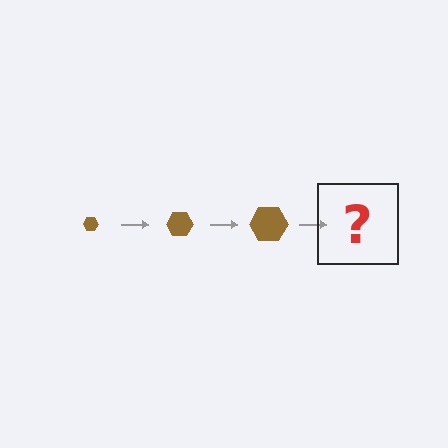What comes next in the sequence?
The next element should be a brown hexagon, larger than the previous one.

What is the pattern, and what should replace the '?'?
The pattern is that the hexagon gets progressively larger each step. The '?' should be a brown hexagon, larger than the previous one.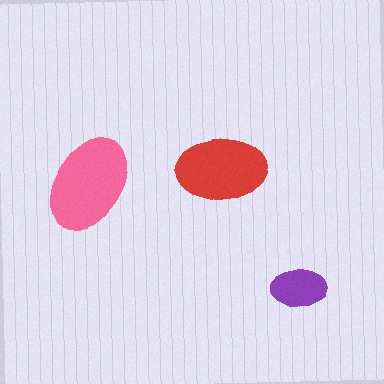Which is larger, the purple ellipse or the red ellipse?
The red one.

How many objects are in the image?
There are 3 objects in the image.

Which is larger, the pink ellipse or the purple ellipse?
The pink one.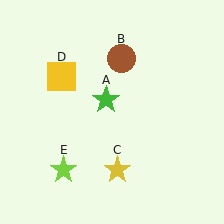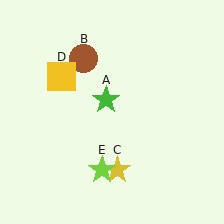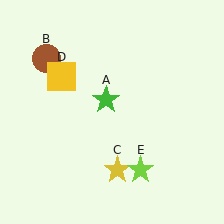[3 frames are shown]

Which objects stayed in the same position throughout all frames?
Green star (object A) and yellow star (object C) and yellow square (object D) remained stationary.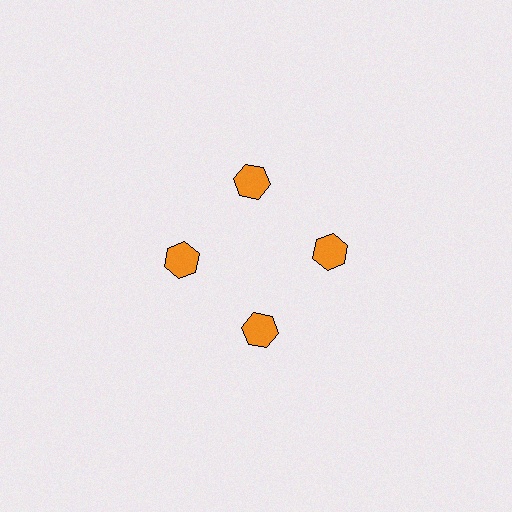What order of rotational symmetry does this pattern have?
This pattern has 4-fold rotational symmetry.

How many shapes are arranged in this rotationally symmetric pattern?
There are 4 shapes, arranged in 4 groups of 1.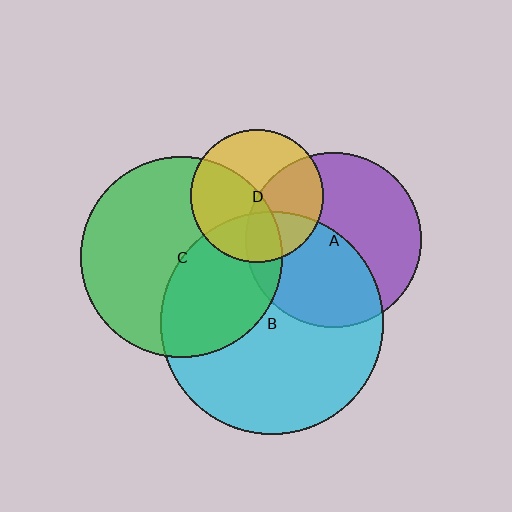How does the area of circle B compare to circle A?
Approximately 1.6 times.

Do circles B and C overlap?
Yes.